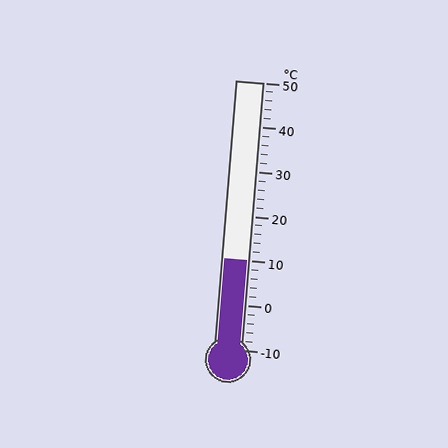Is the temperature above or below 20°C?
The temperature is below 20°C.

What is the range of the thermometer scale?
The thermometer scale ranges from -10°C to 50°C.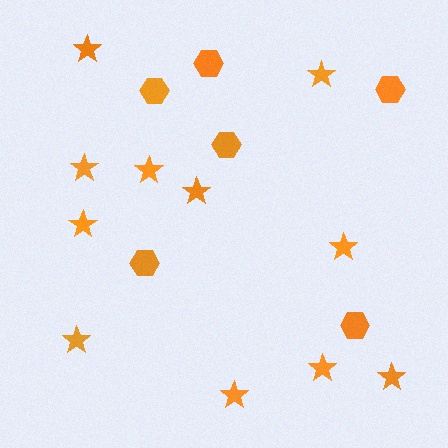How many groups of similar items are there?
There are 2 groups: one group of stars (11) and one group of hexagons (6).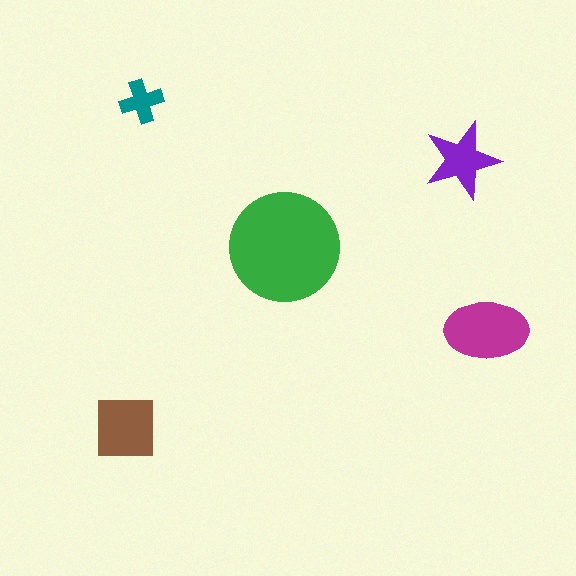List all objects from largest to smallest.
The green circle, the magenta ellipse, the brown square, the purple star, the teal cross.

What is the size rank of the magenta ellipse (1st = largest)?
2nd.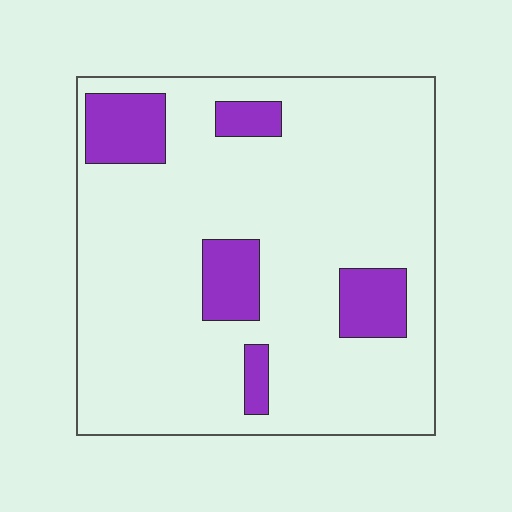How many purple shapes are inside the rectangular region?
5.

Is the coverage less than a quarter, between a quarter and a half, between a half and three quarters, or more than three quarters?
Less than a quarter.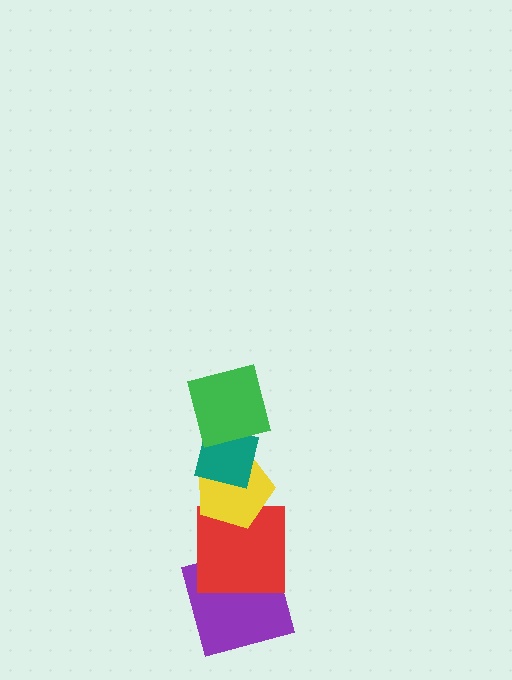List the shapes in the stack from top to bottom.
From top to bottom: the green square, the teal square, the yellow pentagon, the red square, the purple square.